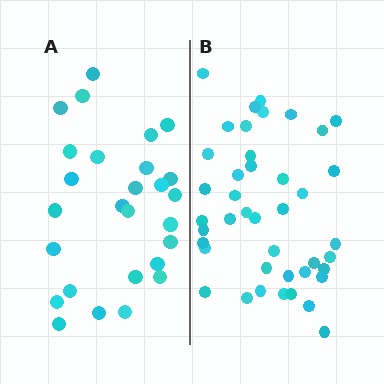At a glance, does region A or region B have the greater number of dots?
Region B (the right region) has more dots.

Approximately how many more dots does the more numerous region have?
Region B has approximately 15 more dots than region A.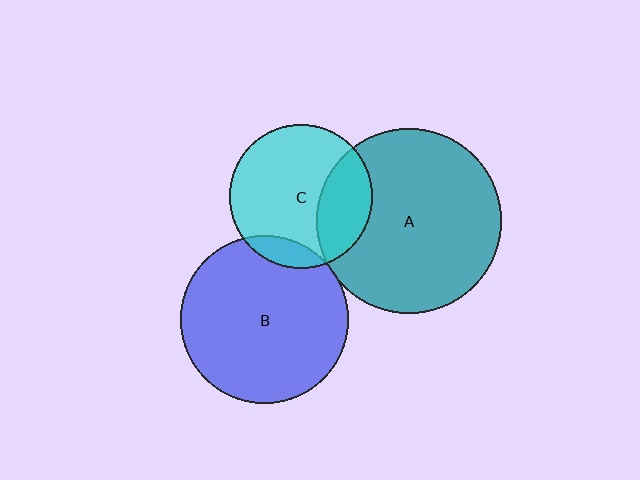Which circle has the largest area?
Circle A (teal).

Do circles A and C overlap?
Yes.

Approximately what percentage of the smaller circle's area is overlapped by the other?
Approximately 30%.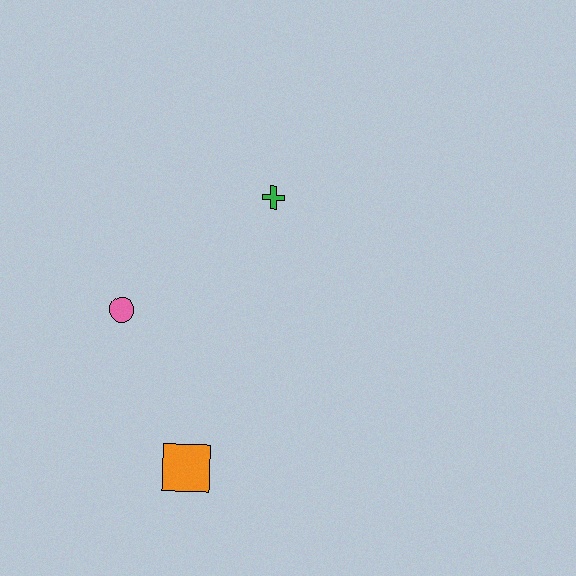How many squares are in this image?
There is 1 square.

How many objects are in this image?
There are 3 objects.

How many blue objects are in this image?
There are no blue objects.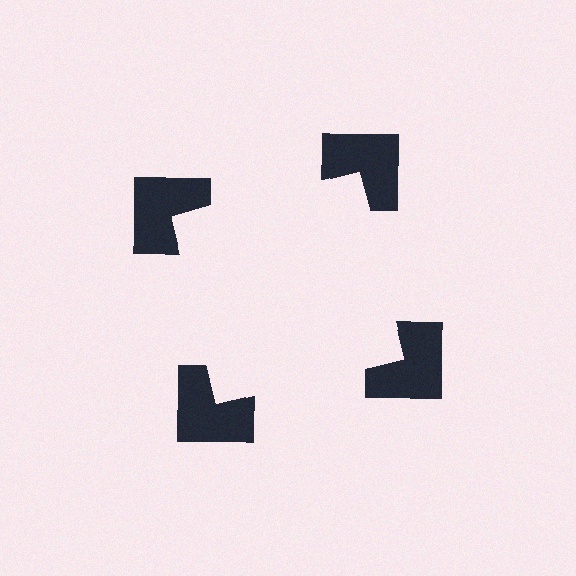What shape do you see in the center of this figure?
An illusory square — its edges are inferred from the aligned wedge cuts in the notched squares, not physically drawn.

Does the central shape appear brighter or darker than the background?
It typically appears slightly brighter than the background, even though no actual brightness change is drawn.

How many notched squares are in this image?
There are 4 — one at each vertex of the illusory square.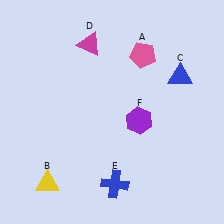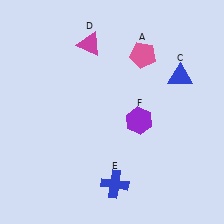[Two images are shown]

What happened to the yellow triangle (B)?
The yellow triangle (B) was removed in Image 2. It was in the bottom-left area of Image 1.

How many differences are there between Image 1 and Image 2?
There is 1 difference between the two images.